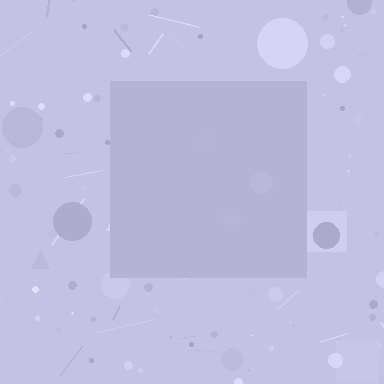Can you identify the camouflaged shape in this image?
The camouflaged shape is a square.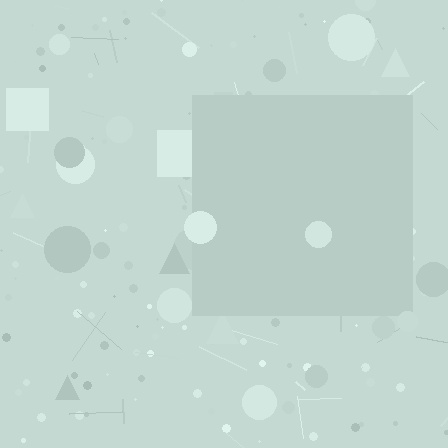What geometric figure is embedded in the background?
A square is embedded in the background.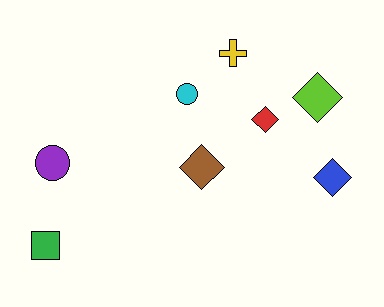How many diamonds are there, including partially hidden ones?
There are 4 diamonds.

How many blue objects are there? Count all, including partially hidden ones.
There is 1 blue object.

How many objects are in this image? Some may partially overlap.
There are 8 objects.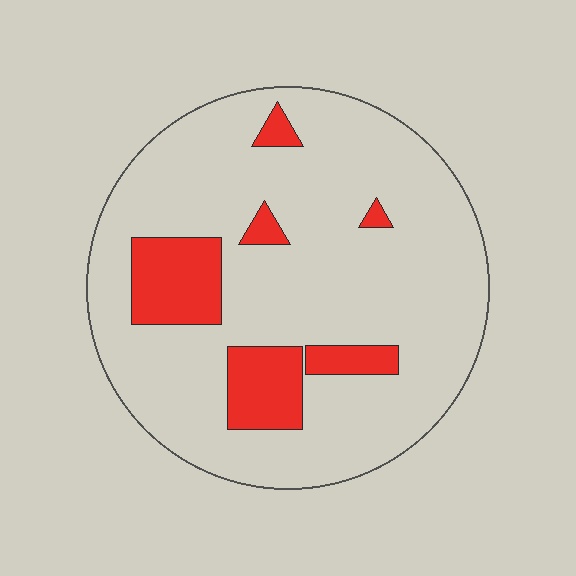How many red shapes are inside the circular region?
6.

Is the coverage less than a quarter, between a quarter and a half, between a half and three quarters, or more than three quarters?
Less than a quarter.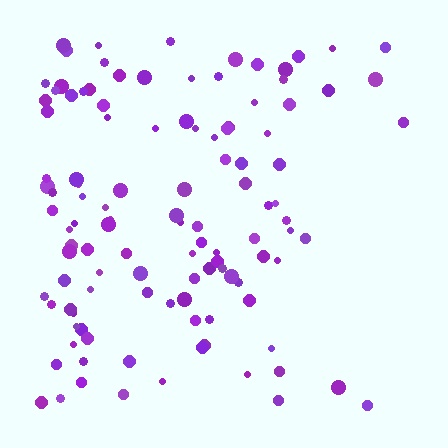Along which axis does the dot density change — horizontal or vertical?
Horizontal.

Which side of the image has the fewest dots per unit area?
The right.